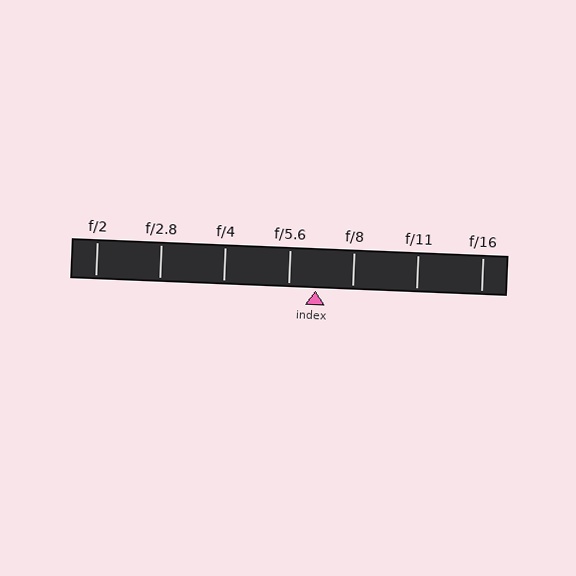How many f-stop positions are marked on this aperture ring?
There are 7 f-stop positions marked.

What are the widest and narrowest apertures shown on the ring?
The widest aperture shown is f/2 and the narrowest is f/16.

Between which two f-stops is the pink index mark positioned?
The index mark is between f/5.6 and f/8.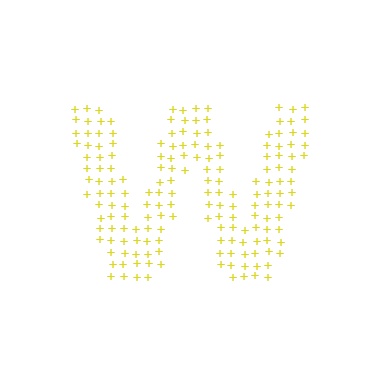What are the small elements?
The small elements are plus signs.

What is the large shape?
The large shape is the letter W.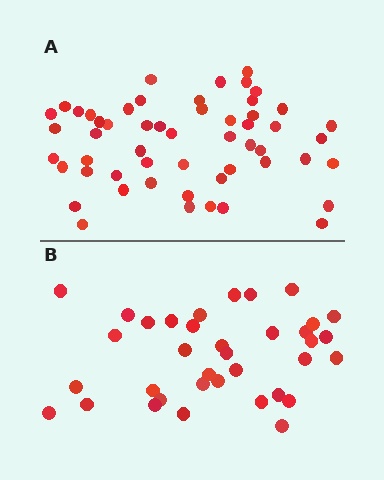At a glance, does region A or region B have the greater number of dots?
Region A (the top region) has more dots.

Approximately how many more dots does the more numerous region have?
Region A has approximately 20 more dots than region B.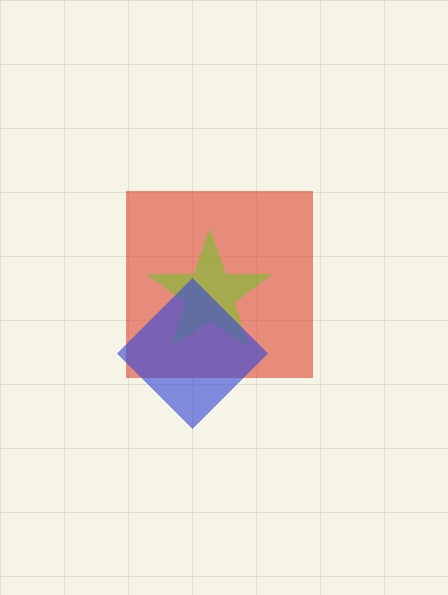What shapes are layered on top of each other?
The layered shapes are: a red square, a lime star, a blue diamond.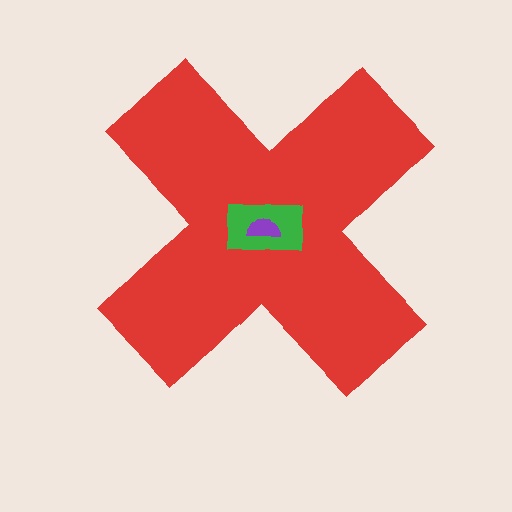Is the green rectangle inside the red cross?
Yes.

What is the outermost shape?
The red cross.